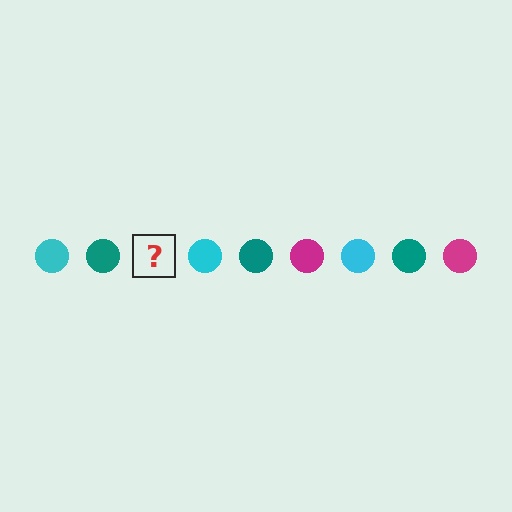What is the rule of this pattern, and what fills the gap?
The rule is that the pattern cycles through cyan, teal, magenta circles. The gap should be filled with a magenta circle.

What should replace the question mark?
The question mark should be replaced with a magenta circle.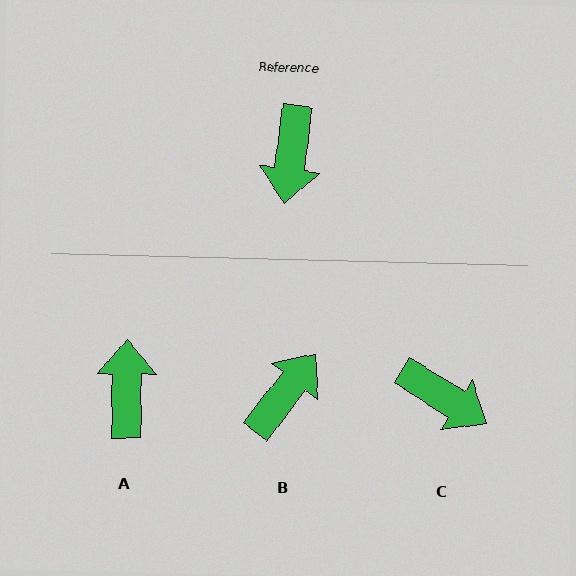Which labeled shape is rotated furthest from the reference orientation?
A, about 173 degrees away.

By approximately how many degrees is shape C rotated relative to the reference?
Approximately 65 degrees counter-clockwise.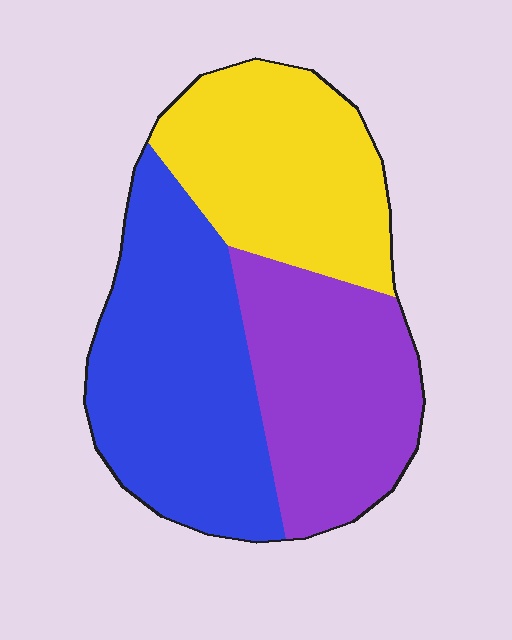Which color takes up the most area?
Blue, at roughly 40%.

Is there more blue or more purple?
Blue.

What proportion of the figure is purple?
Purple covers 30% of the figure.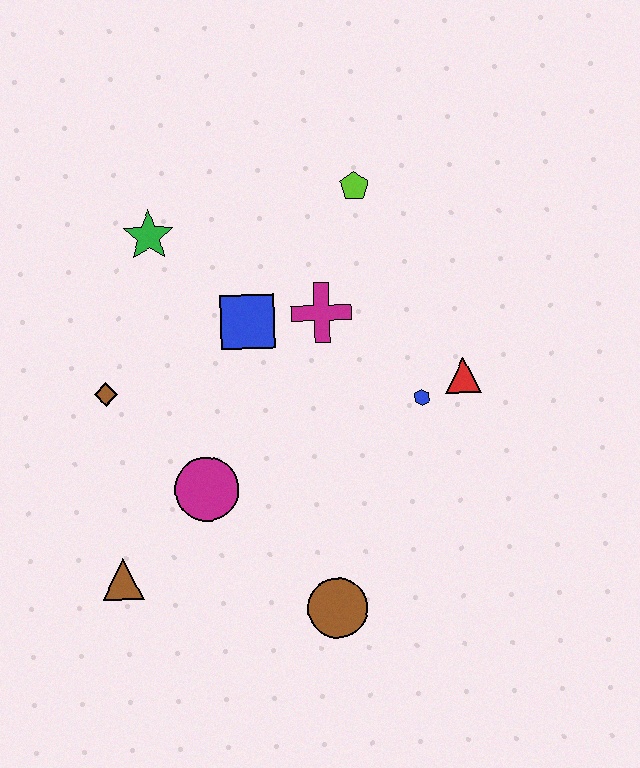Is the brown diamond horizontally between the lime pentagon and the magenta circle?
No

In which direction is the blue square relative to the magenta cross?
The blue square is to the left of the magenta cross.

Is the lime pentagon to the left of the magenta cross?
No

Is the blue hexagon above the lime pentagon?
No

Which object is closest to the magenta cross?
The blue square is closest to the magenta cross.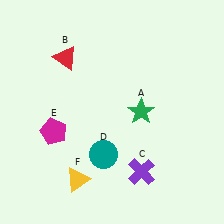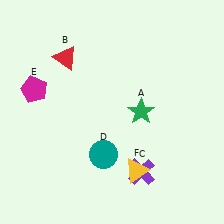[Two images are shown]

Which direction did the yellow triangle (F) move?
The yellow triangle (F) moved right.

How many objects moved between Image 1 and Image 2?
2 objects moved between the two images.